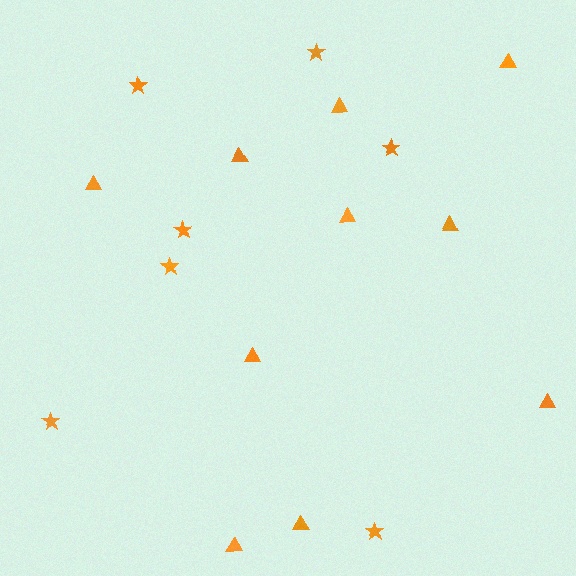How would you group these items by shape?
There are 2 groups: one group of triangles (10) and one group of stars (7).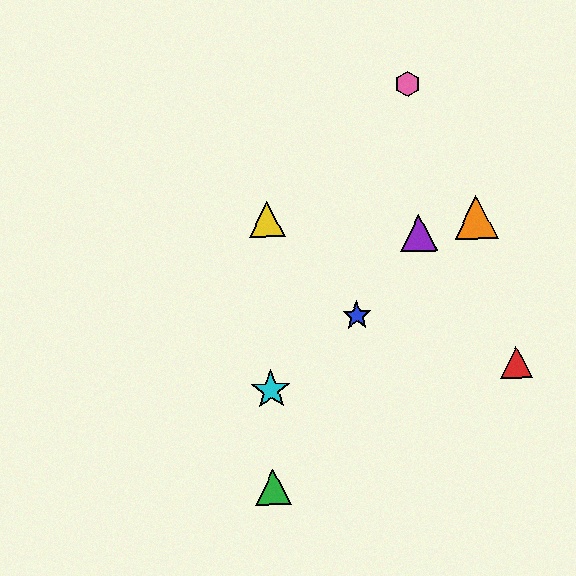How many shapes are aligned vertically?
3 shapes (the green triangle, the yellow triangle, the cyan star) are aligned vertically.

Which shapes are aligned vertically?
The green triangle, the yellow triangle, the cyan star are aligned vertically.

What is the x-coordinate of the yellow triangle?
The yellow triangle is at x≈267.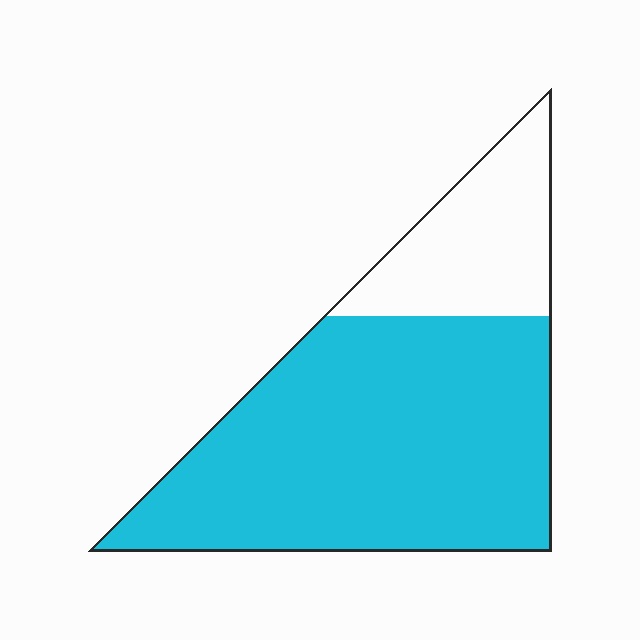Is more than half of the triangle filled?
Yes.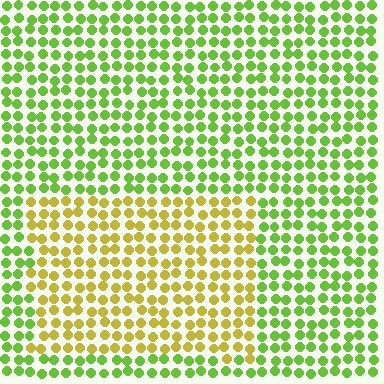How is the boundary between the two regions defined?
The boundary is defined purely by a slight shift in hue (about 45 degrees). Spacing, size, and orientation are identical on both sides.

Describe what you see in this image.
The image is filled with small lime elements in a uniform arrangement. A rectangle-shaped region is visible where the elements are tinted to a slightly different hue, forming a subtle color boundary.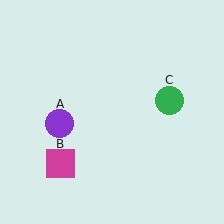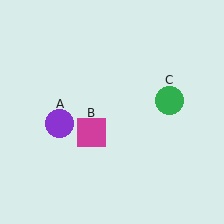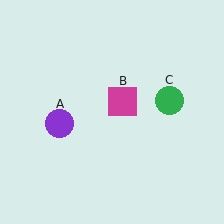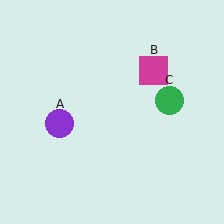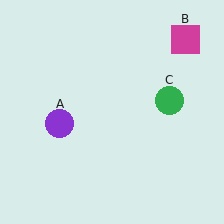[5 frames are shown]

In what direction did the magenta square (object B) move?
The magenta square (object B) moved up and to the right.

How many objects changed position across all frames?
1 object changed position: magenta square (object B).